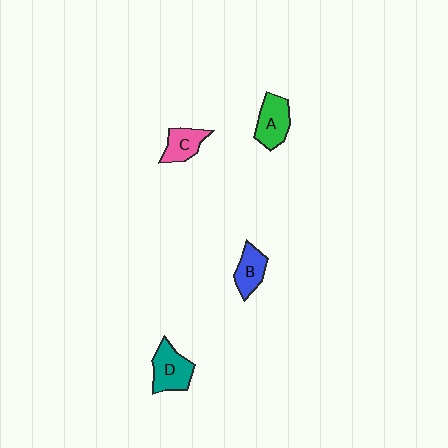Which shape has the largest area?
Shape D (teal).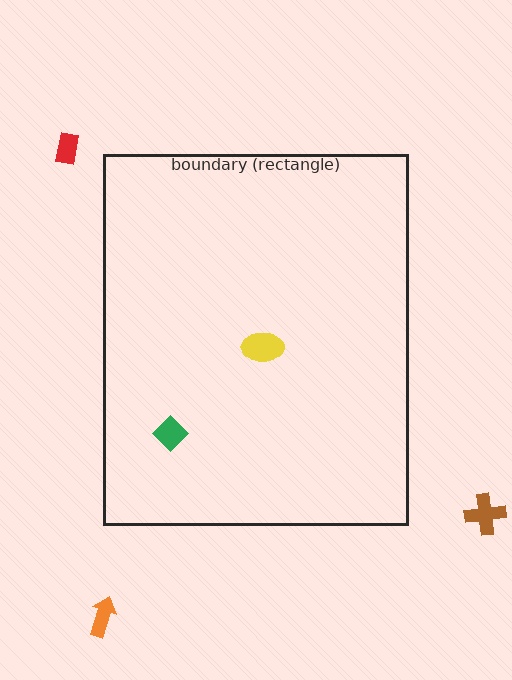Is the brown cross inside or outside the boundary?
Outside.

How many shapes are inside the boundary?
2 inside, 3 outside.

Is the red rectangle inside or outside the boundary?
Outside.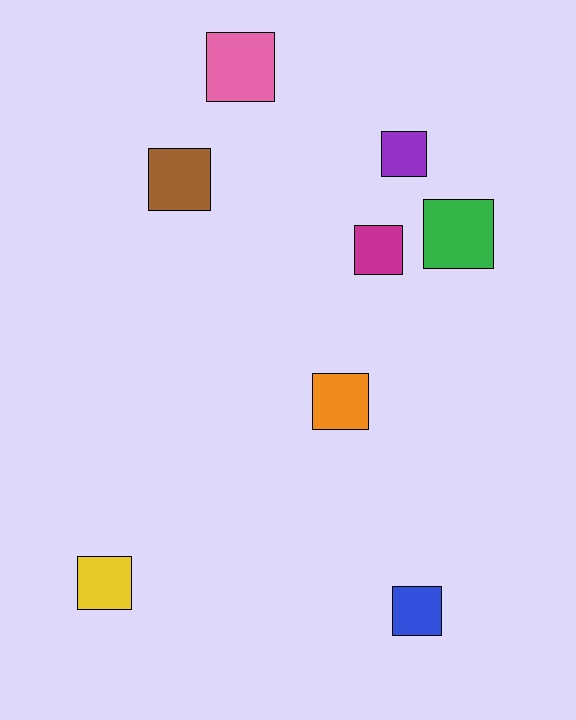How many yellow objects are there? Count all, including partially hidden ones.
There is 1 yellow object.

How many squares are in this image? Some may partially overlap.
There are 8 squares.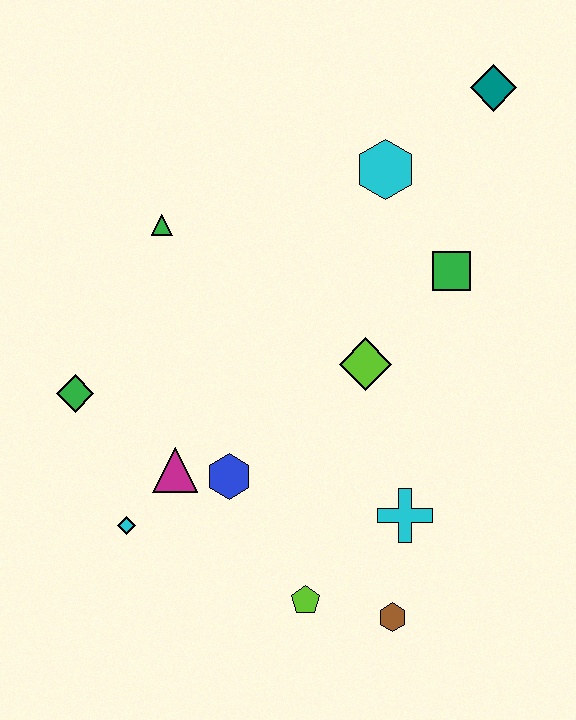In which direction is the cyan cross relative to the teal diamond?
The cyan cross is below the teal diamond.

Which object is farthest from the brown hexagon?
The teal diamond is farthest from the brown hexagon.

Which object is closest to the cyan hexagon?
The green square is closest to the cyan hexagon.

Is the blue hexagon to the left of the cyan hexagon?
Yes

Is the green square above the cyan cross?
Yes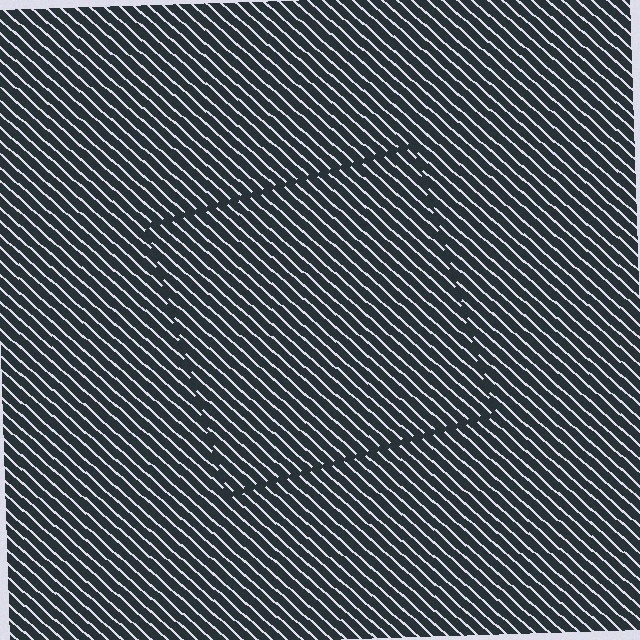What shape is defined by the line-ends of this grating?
An illusory square. The interior of the shape contains the same grating, shifted by half a period — the contour is defined by the phase discontinuity where line-ends from the inner and outer gratings abut.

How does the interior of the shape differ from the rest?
The interior of the shape contains the same grating, shifted by half a period — the contour is defined by the phase discontinuity where line-ends from the inner and outer gratings abut.